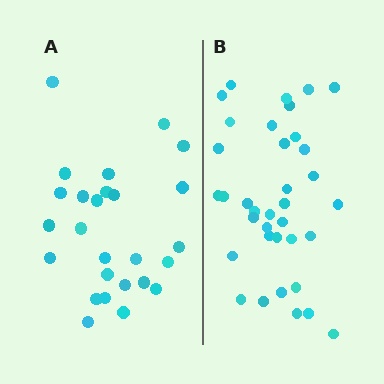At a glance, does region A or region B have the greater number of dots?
Region B (the right region) has more dots.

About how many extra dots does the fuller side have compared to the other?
Region B has roughly 10 or so more dots than region A.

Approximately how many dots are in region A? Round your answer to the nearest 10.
About 30 dots. (The exact count is 26, which rounds to 30.)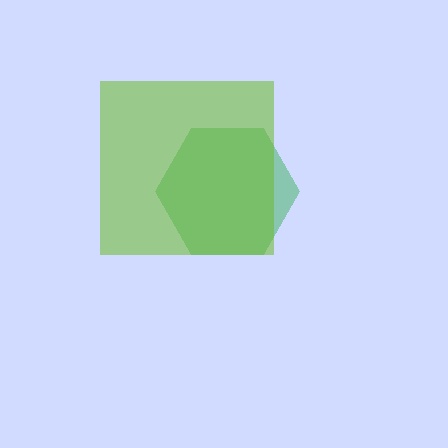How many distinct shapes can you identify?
There are 2 distinct shapes: a green hexagon, a lime square.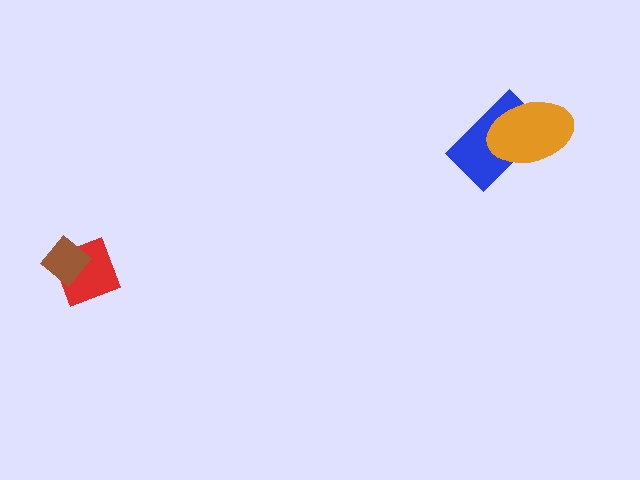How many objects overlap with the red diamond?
1 object overlaps with the red diamond.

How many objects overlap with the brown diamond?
1 object overlaps with the brown diamond.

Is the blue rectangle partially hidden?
Yes, it is partially covered by another shape.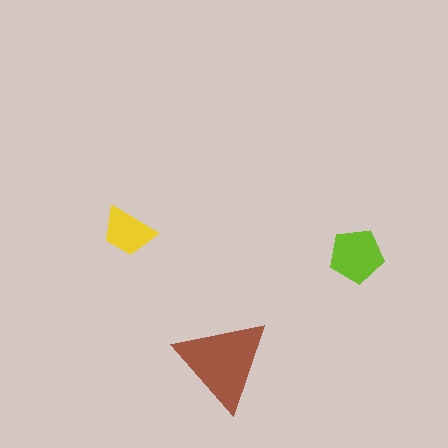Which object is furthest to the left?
The yellow trapezoid is leftmost.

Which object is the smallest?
The yellow trapezoid.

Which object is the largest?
The brown triangle.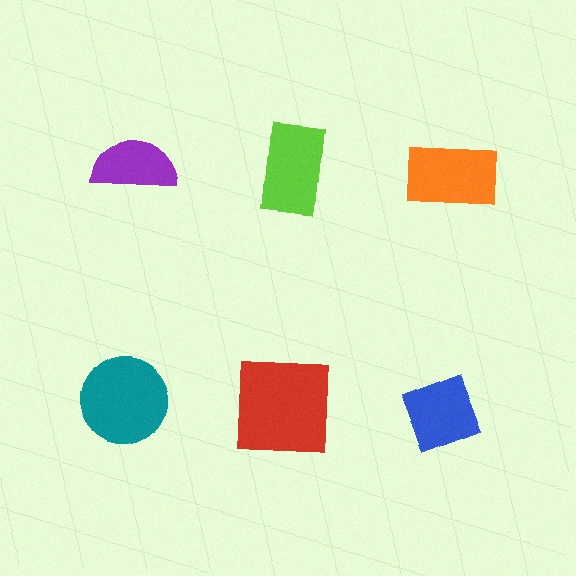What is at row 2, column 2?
A red square.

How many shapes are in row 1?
3 shapes.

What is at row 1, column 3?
An orange rectangle.